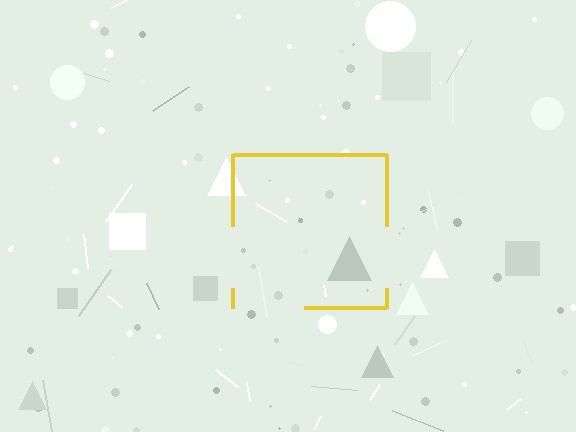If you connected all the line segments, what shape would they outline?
They would outline a square.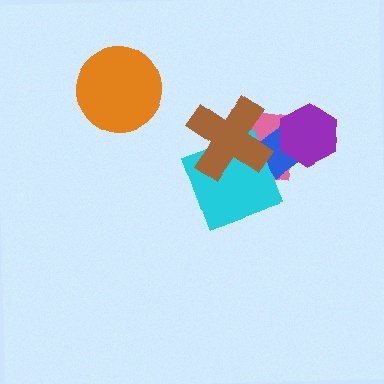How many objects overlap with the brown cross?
3 objects overlap with the brown cross.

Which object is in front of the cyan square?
The brown cross is in front of the cyan square.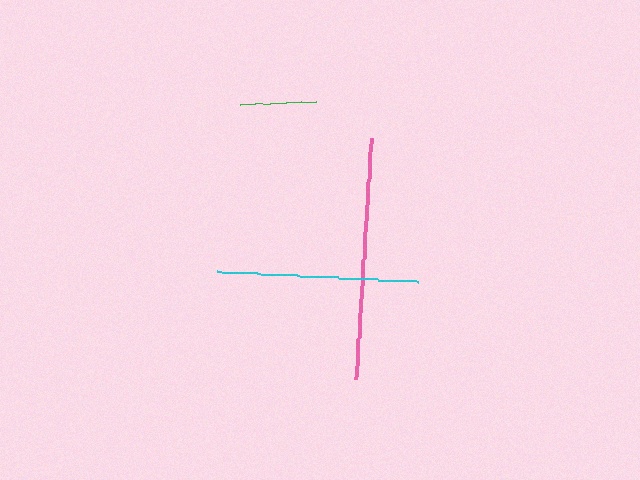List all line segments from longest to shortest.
From longest to shortest: pink, cyan, green.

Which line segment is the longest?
The pink line is the longest at approximately 242 pixels.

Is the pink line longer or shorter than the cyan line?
The pink line is longer than the cyan line.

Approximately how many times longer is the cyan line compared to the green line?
The cyan line is approximately 2.7 times the length of the green line.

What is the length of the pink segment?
The pink segment is approximately 242 pixels long.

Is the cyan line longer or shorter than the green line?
The cyan line is longer than the green line.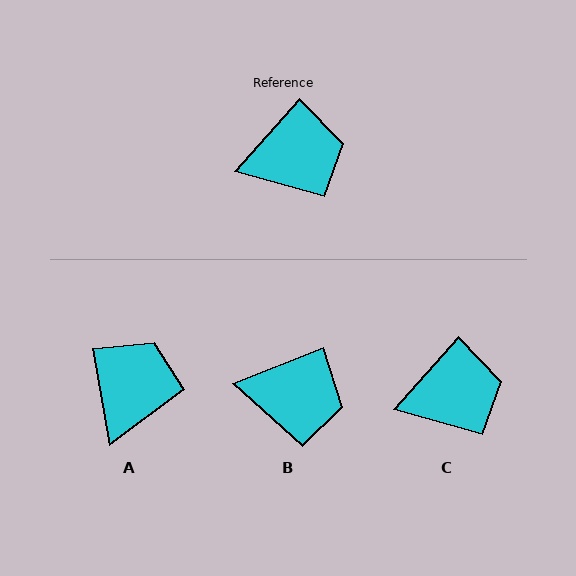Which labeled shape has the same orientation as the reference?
C.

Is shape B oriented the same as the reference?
No, it is off by about 26 degrees.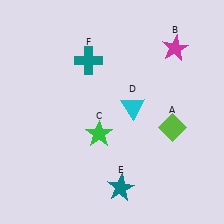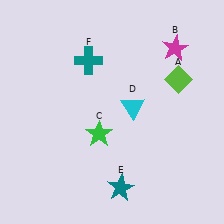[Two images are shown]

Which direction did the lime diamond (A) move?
The lime diamond (A) moved up.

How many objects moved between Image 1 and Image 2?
1 object moved between the two images.